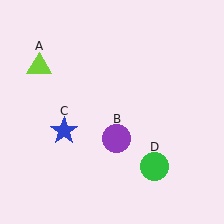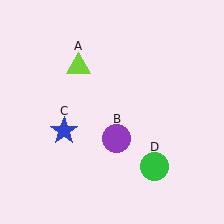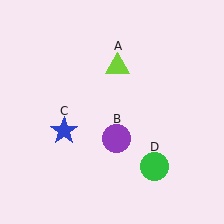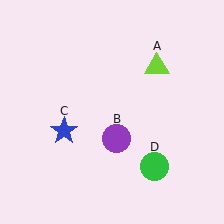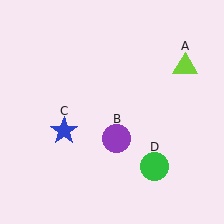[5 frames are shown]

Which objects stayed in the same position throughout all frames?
Purple circle (object B) and blue star (object C) and green circle (object D) remained stationary.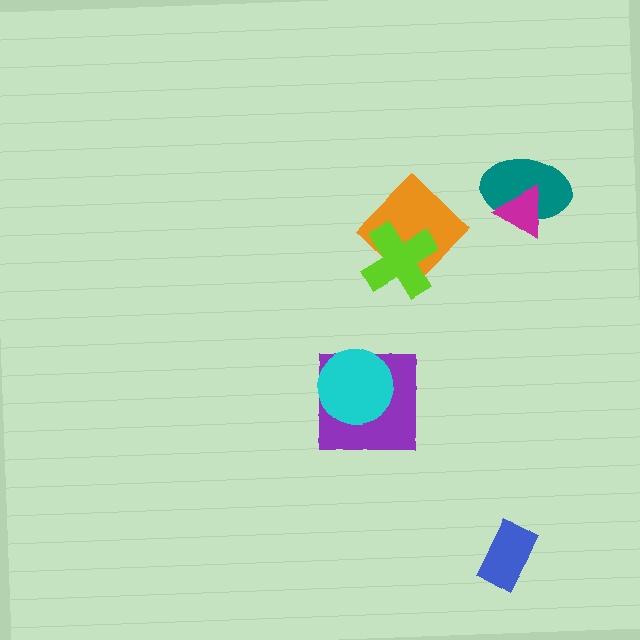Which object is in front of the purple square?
The cyan circle is in front of the purple square.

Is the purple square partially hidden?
Yes, it is partially covered by another shape.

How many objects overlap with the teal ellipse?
1 object overlaps with the teal ellipse.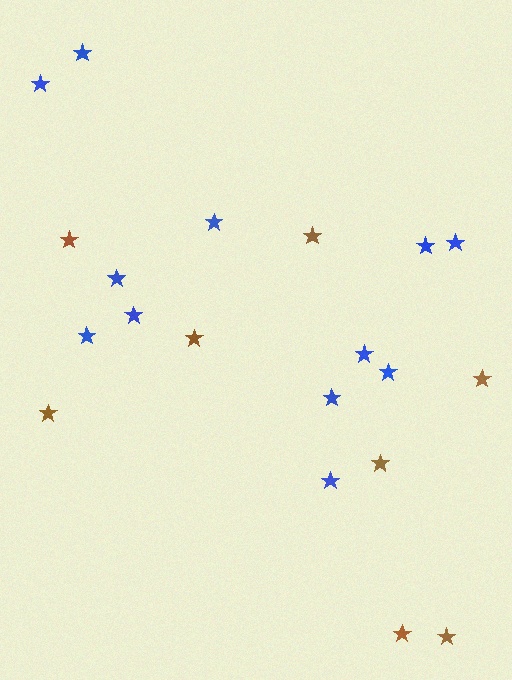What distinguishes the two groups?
There are 2 groups: one group of brown stars (8) and one group of blue stars (12).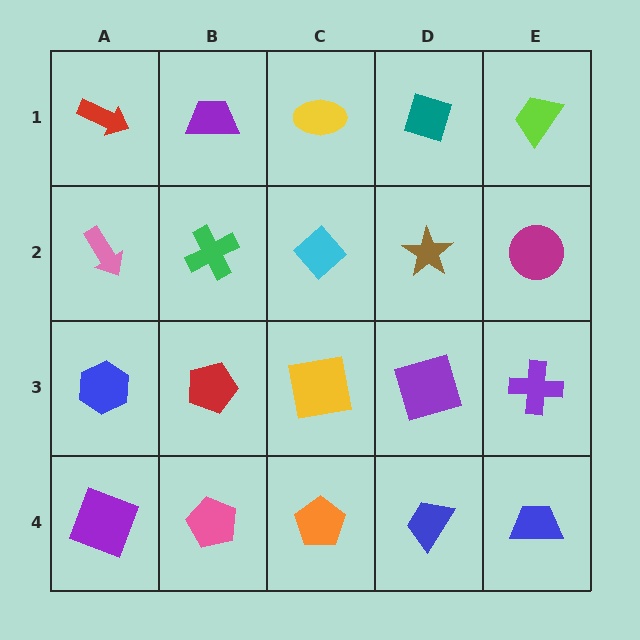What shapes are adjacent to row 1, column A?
A pink arrow (row 2, column A), a purple trapezoid (row 1, column B).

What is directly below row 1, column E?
A magenta circle.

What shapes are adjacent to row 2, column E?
A lime trapezoid (row 1, column E), a purple cross (row 3, column E), a brown star (row 2, column D).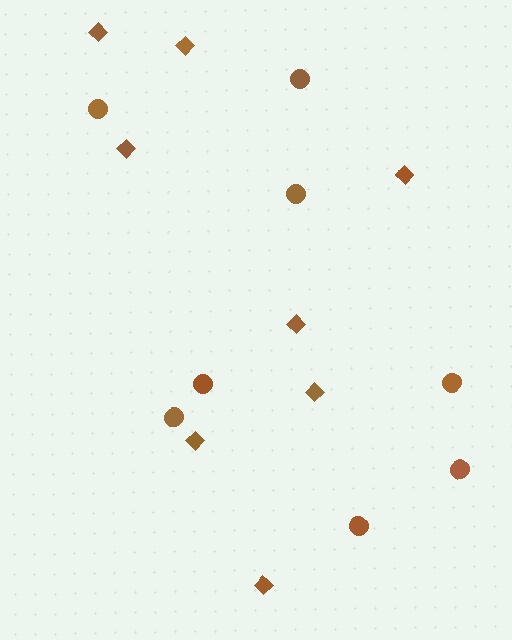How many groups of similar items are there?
There are 2 groups: one group of diamonds (8) and one group of circles (8).